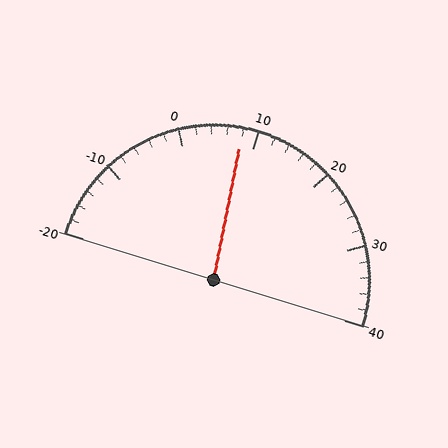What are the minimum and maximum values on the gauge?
The gauge ranges from -20 to 40.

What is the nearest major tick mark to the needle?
The nearest major tick mark is 10.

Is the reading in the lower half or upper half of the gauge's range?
The reading is in the lower half of the range (-20 to 40).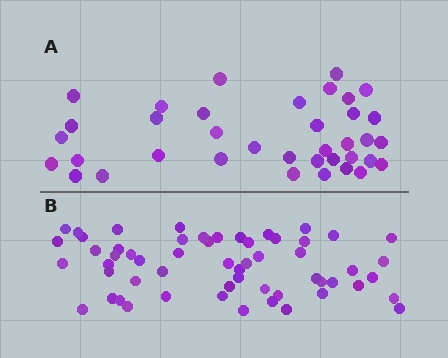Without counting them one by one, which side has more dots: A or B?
Region B (the bottom region) has more dots.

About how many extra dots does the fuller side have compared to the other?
Region B has approximately 20 more dots than region A.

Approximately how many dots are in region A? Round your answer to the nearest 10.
About 40 dots. (The exact count is 37, which rounds to 40.)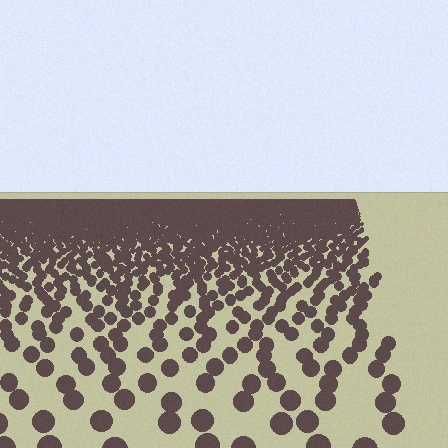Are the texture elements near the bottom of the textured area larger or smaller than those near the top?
Larger. Near the bottom, elements are closer to the viewer and appear at a bigger on-screen size.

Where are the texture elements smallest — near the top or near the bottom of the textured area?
Near the top.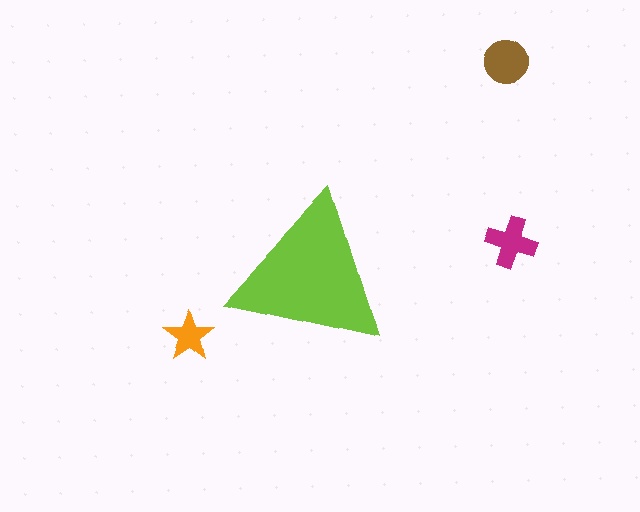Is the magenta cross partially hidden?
No, the magenta cross is fully visible.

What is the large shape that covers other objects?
A lime triangle.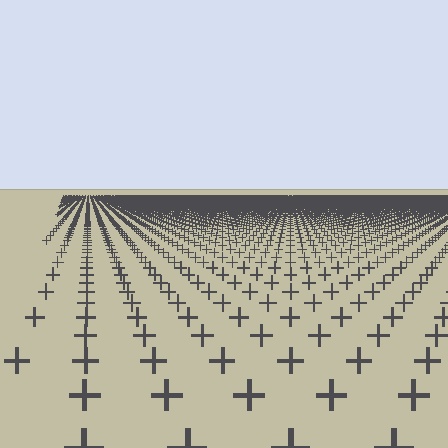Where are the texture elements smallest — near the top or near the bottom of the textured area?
Near the top.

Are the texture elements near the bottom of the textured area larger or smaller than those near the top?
Larger. Near the bottom, elements are closer to the viewer and appear at a bigger on-screen size.